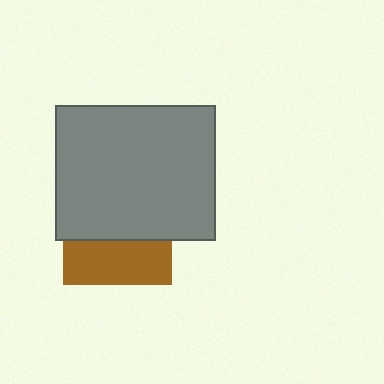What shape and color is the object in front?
The object in front is a gray rectangle.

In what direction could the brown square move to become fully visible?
The brown square could move down. That would shift it out from behind the gray rectangle entirely.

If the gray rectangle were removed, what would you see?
You would see the complete brown square.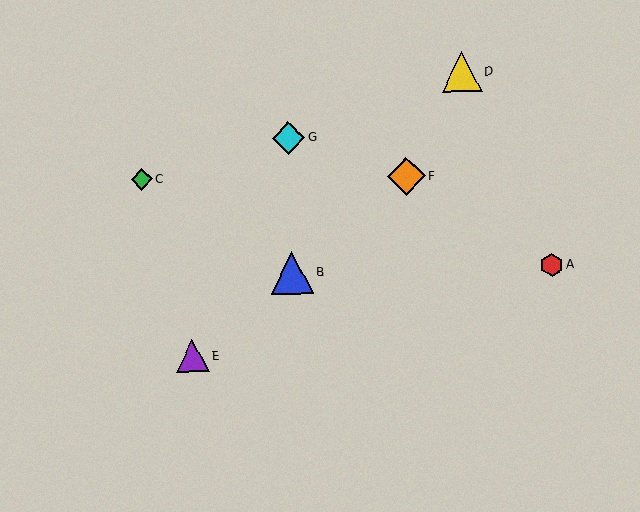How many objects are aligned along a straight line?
3 objects (B, E, F) are aligned along a straight line.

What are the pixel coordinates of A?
Object A is at (552, 265).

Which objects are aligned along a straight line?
Objects B, E, F are aligned along a straight line.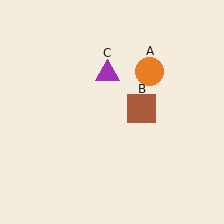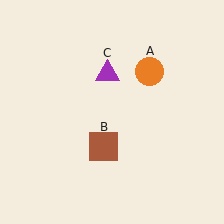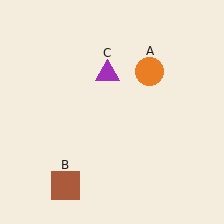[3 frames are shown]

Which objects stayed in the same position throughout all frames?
Orange circle (object A) and purple triangle (object C) remained stationary.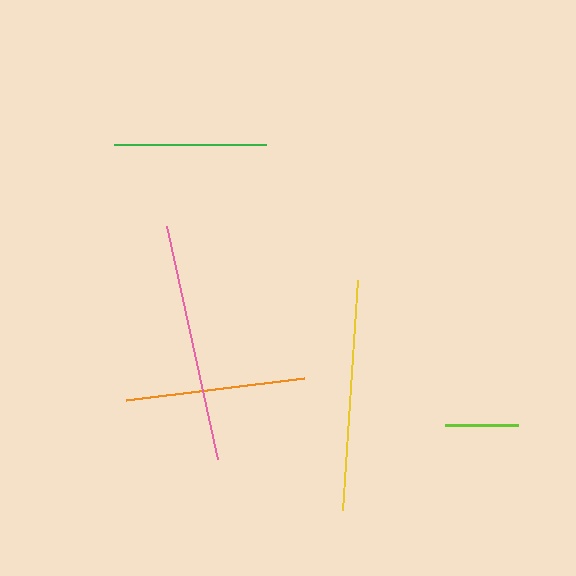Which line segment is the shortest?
The lime line is the shortest at approximately 73 pixels.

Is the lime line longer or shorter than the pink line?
The pink line is longer than the lime line.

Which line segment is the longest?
The pink line is the longest at approximately 239 pixels.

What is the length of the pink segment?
The pink segment is approximately 239 pixels long.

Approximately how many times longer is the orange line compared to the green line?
The orange line is approximately 1.2 times the length of the green line.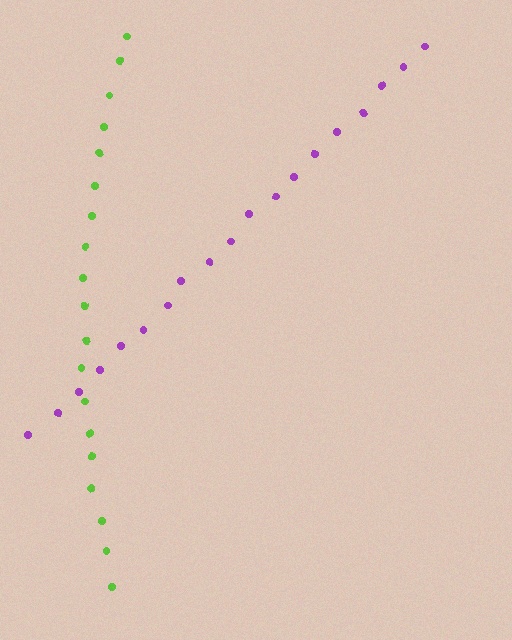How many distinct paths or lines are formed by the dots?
There are 2 distinct paths.